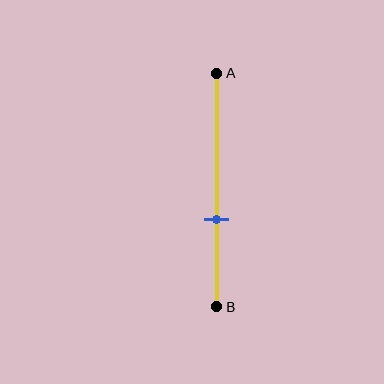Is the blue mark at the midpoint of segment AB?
No, the mark is at about 65% from A, not at the 50% midpoint.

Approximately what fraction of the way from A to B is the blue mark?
The blue mark is approximately 65% of the way from A to B.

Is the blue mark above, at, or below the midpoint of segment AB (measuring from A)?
The blue mark is below the midpoint of segment AB.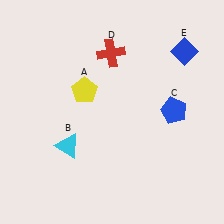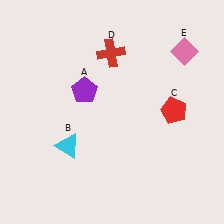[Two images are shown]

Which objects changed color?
A changed from yellow to purple. C changed from blue to red. E changed from blue to pink.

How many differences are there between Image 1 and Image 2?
There are 3 differences between the two images.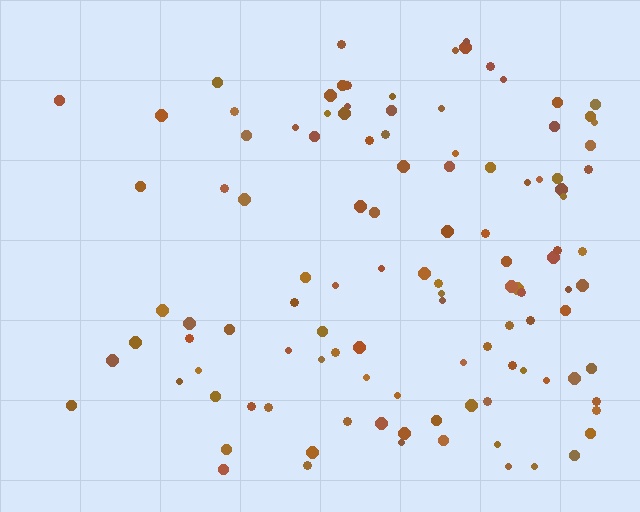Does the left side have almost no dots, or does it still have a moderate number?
Still a moderate number, just noticeably fewer than the right.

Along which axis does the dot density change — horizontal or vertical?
Horizontal.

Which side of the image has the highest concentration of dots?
The right.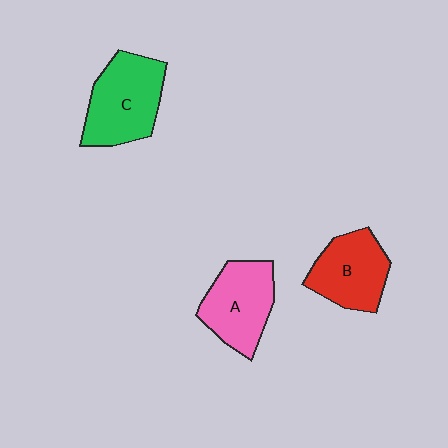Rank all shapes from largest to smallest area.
From largest to smallest: C (green), A (pink), B (red).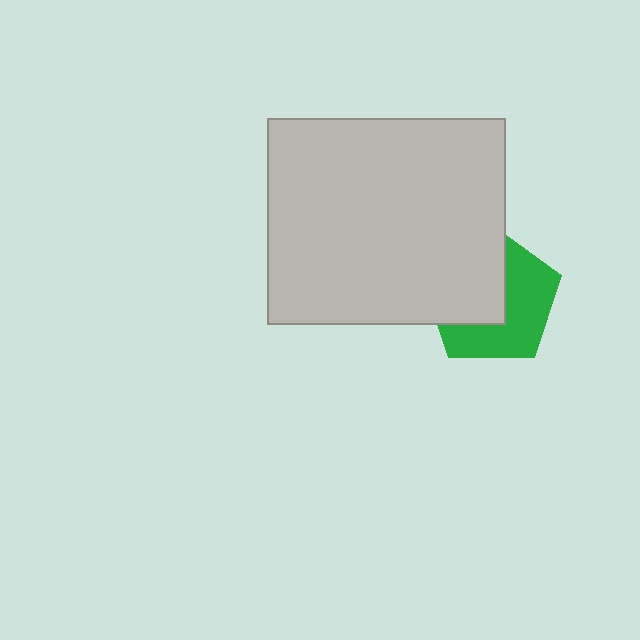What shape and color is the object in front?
The object in front is a light gray rectangle.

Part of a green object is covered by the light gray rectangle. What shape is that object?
It is a pentagon.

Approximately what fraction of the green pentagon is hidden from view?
Roughly 48% of the green pentagon is hidden behind the light gray rectangle.